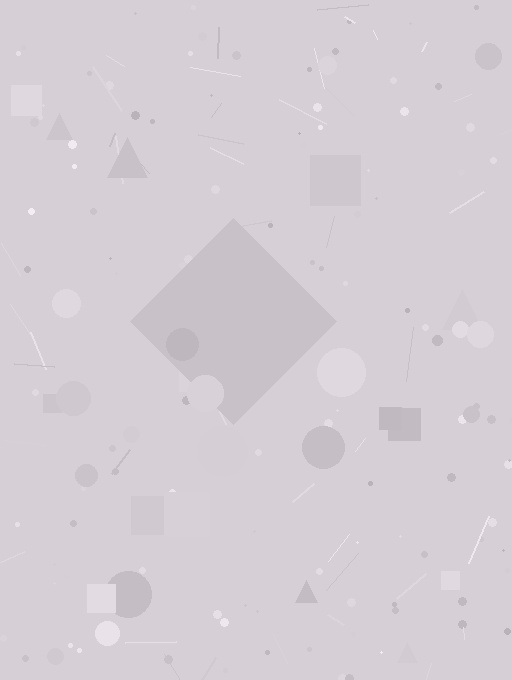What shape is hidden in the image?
A diamond is hidden in the image.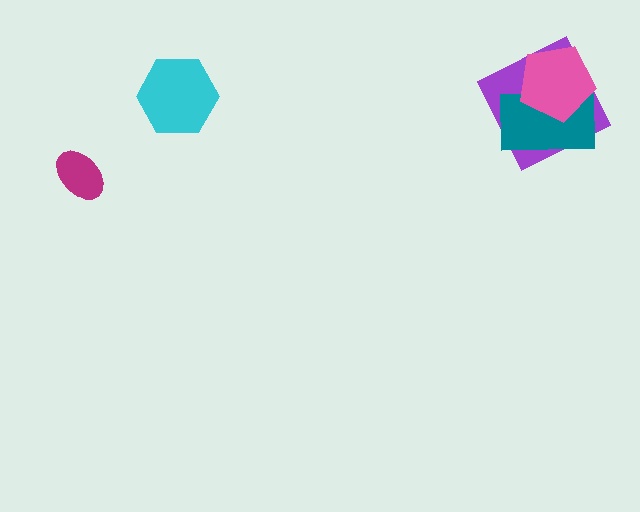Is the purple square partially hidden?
Yes, it is partially covered by another shape.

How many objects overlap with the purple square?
2 objects overlap with the purple square.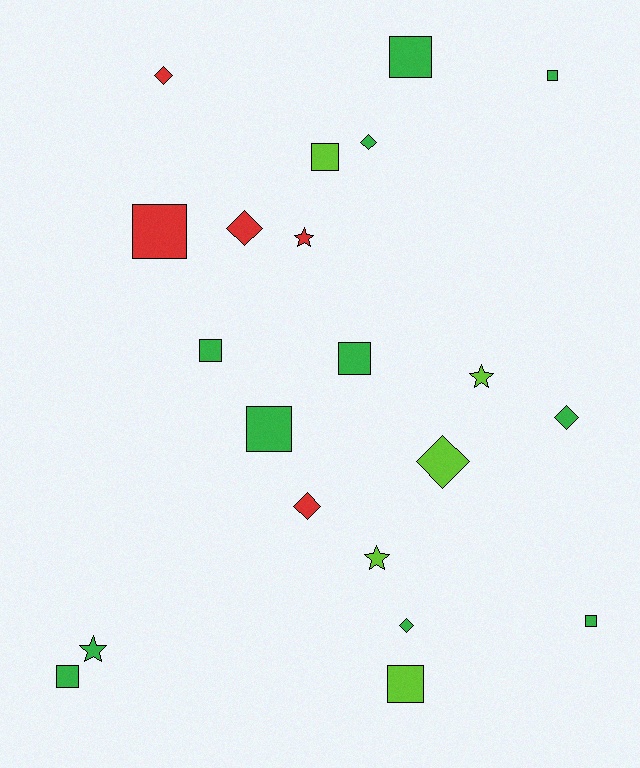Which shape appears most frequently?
Square, with 10 objects.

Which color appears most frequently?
Green, with 11 objects.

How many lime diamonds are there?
There is 1 lime diamond.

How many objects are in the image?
There are 21 objects.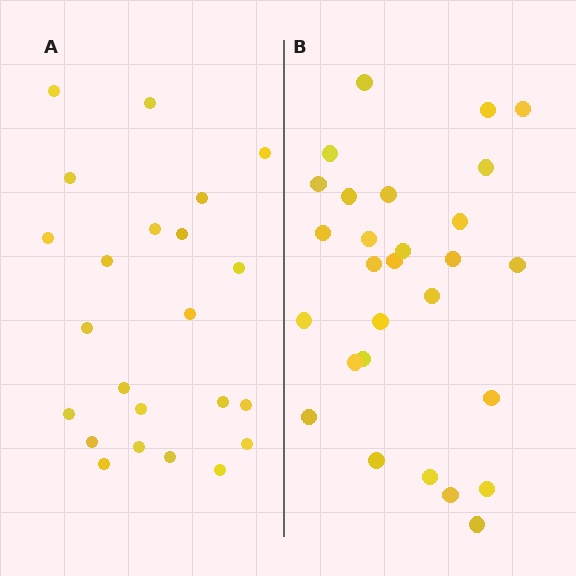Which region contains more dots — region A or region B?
Region B (the right region) has more dots.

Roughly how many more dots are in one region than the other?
Region B has about 5 more dots than region A.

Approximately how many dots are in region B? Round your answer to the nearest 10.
About 30 dots. (The exact count is 28, which rounds to 30.)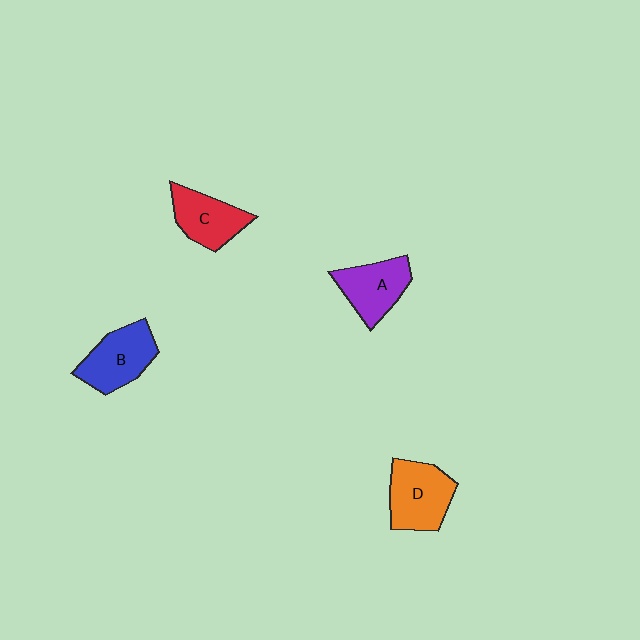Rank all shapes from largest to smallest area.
From largest to smallest: D (orange), B (blue), A (purple), C (red).